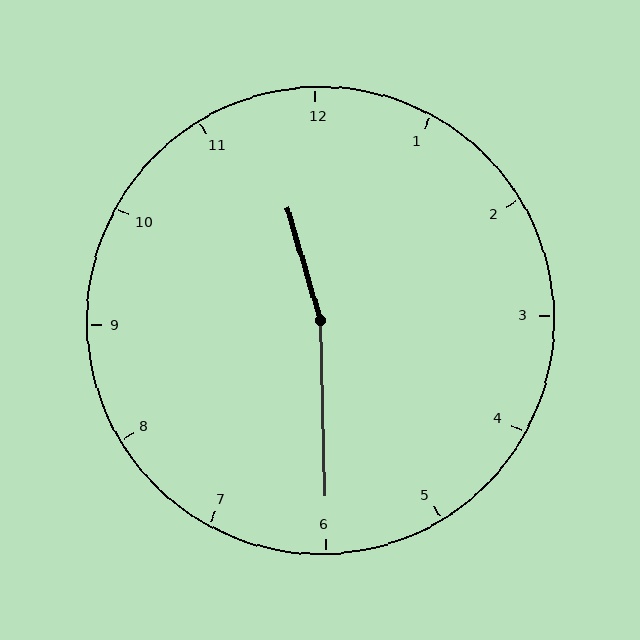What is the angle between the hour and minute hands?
Approximately 165 degrees.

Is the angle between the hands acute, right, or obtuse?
It is obtuse.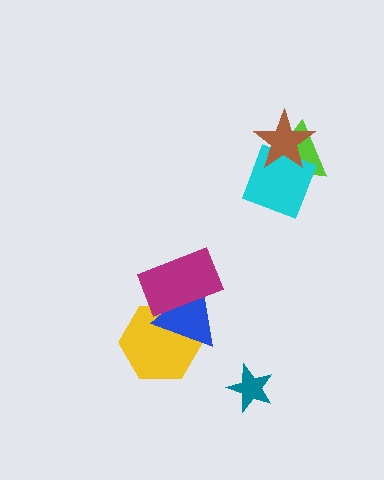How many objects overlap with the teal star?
0 objects overlap with the teal star.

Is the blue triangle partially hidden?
Yes, it is partially covered by another shape.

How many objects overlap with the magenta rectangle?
2 objects overlap with the magenta rectangle.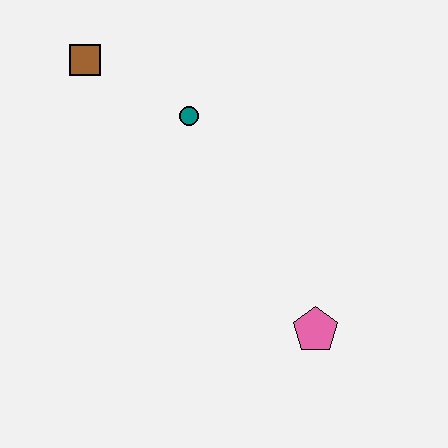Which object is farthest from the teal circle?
The pink pentagon is farthest from the teal circle.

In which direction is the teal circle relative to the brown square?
The teal circle is to the right of the brown square.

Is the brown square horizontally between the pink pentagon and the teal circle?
No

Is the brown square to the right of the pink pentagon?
No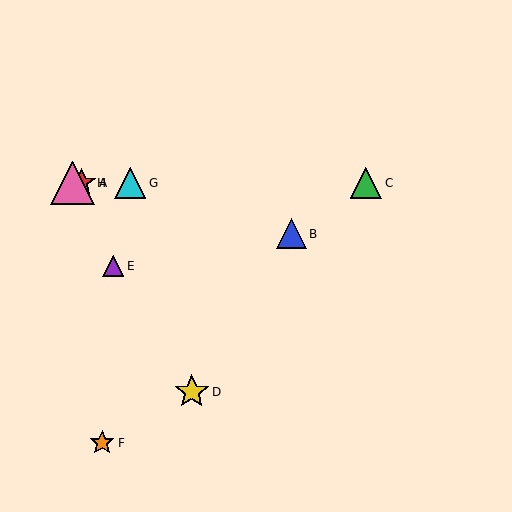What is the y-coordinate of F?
Object F is at y≈443.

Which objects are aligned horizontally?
Objects A, C, G, H are aligned horizontally.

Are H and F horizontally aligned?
No, H is at y≈183 and F is at y≈443.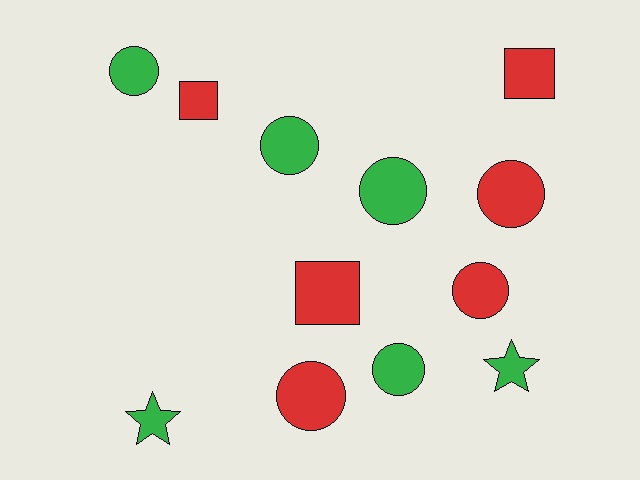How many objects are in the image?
There are 12 objects.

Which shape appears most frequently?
Circle, with 7 objects.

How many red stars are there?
There are no red stars.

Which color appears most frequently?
Green, with 6 objects.